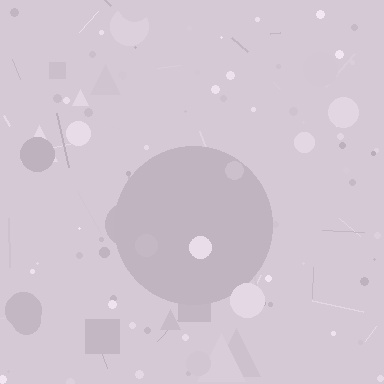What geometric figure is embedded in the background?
A circle is embedded in the background.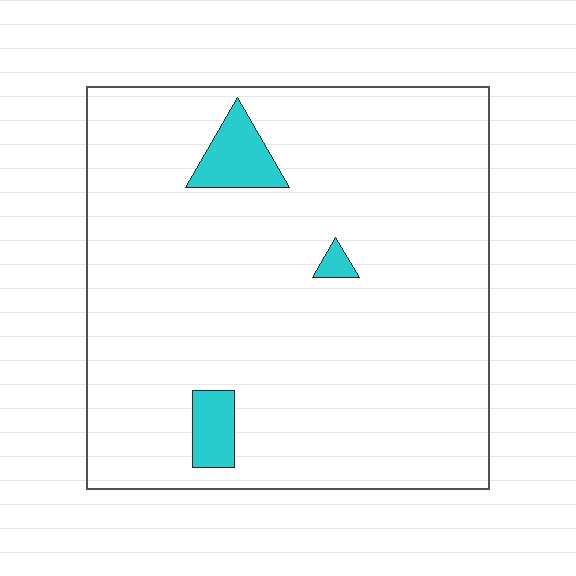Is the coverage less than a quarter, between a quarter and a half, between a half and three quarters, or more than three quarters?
Less than a quarter.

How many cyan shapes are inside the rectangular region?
3.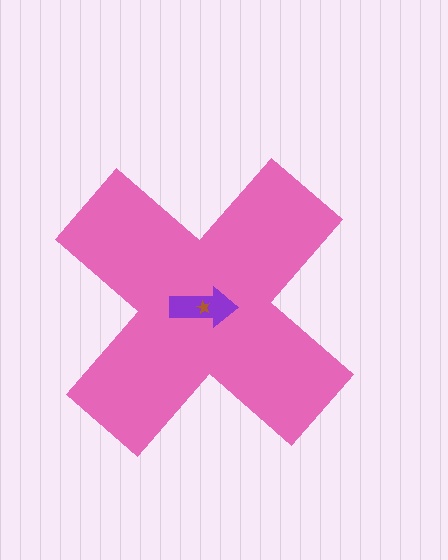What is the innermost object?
The brown star.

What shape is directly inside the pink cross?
The purple arrow.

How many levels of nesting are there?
3.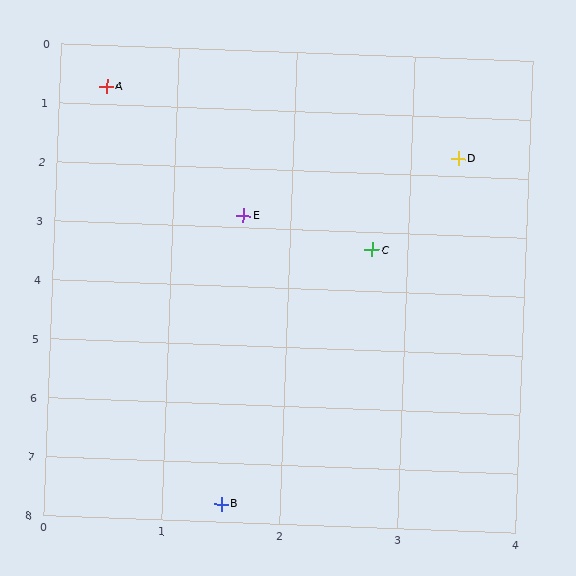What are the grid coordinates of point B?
Point B is at approximately (1.5, 7.7).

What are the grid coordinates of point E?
Point E is at approximately (1.6, 2.8).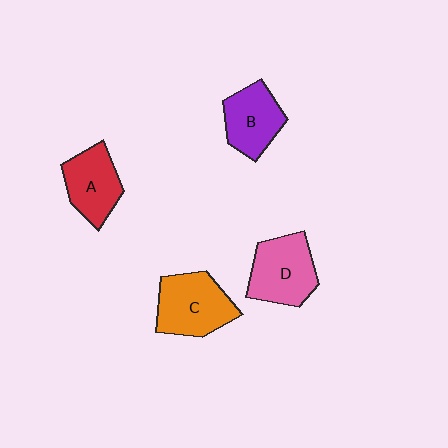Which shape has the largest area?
Shape C (orange).